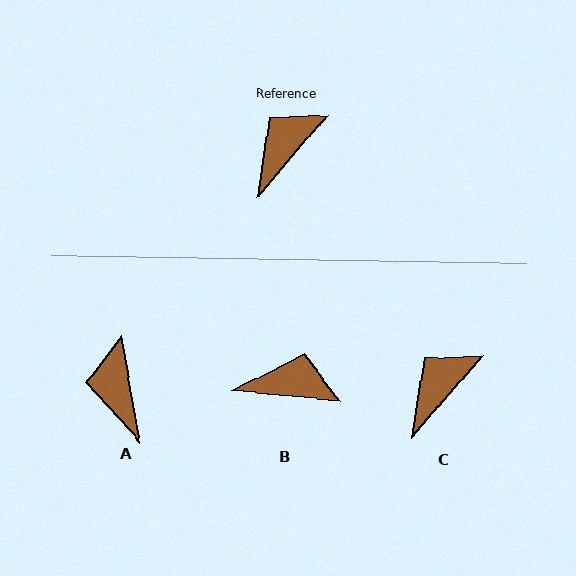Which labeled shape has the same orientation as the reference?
C.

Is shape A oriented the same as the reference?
No, it is off by about 51 degrees.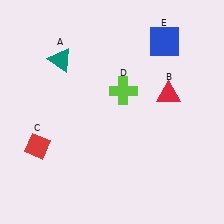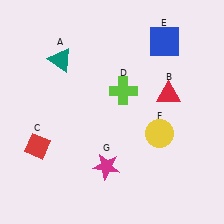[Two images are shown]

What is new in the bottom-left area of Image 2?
A magenta star (G) was added in the bottom-left area of Image 2.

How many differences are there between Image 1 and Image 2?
There are 2 differences between the two images.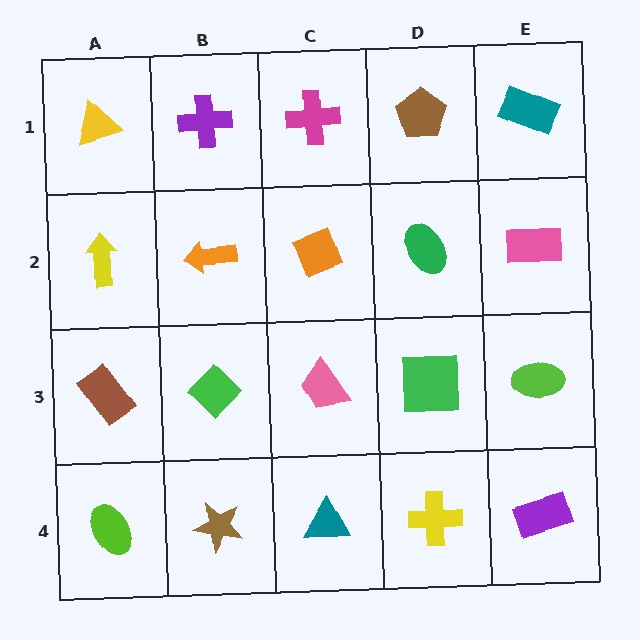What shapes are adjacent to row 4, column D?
A green square (row 3, column D), a teal triangle (row 4, column C), a purple rectangle (row 4, column E).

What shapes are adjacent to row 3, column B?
An orange arrow (row 2, column B), a brown star (row 4, column B), a brown rectangle (row 3, column A), a pink trapezoid (row 3, column C).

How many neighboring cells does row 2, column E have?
3.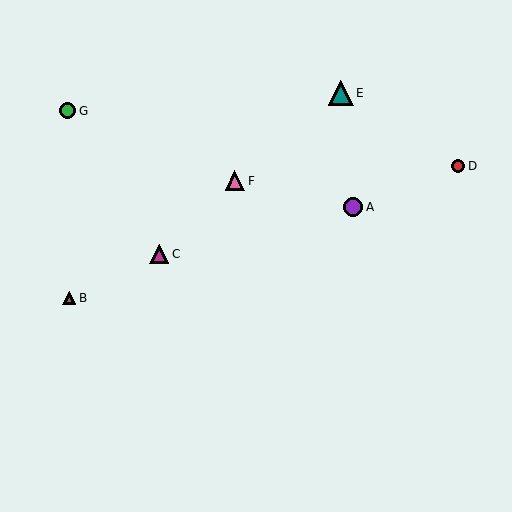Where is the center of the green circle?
The center of the green circle is at (68, 111).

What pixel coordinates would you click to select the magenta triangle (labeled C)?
Click at (159, 254) to select the magenta triangle C.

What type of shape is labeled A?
Shape A is a purple circle.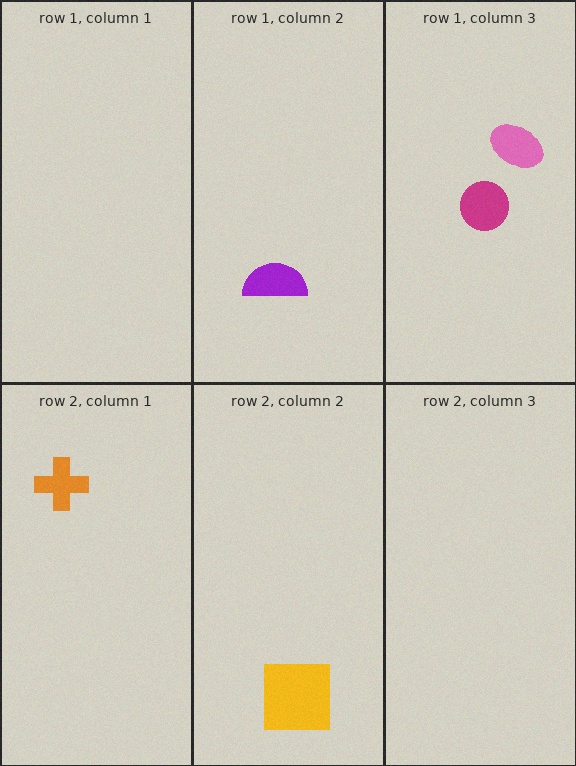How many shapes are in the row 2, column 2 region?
1.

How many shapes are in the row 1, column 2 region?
1.